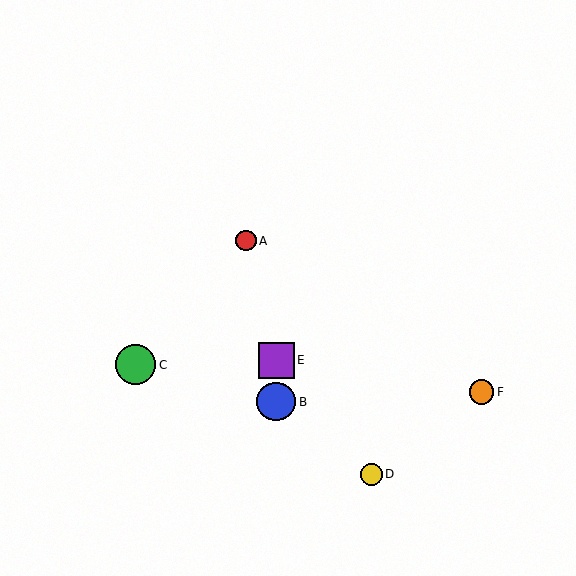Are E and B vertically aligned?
Yes, both are at x≈276.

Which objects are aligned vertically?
Objects B, E are aligned vertically.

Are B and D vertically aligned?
No, B is at x≈276 and D is at x≈371.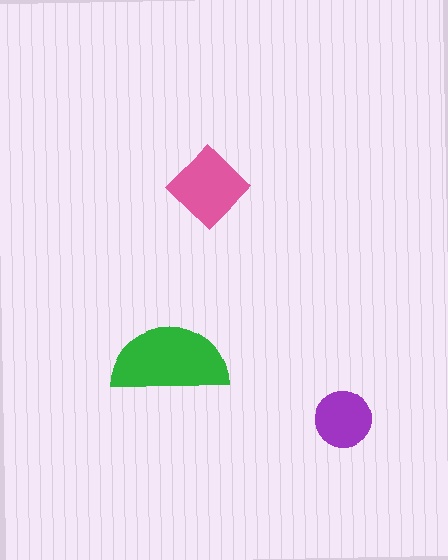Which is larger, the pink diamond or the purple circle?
The pink diamond.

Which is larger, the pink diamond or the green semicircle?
The green semicircle.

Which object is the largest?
The green semicircle.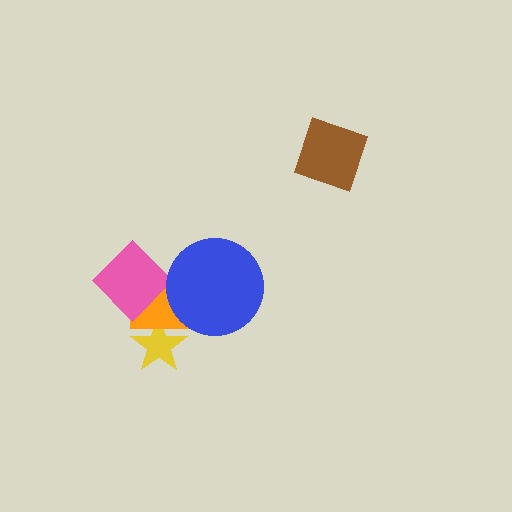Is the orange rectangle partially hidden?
Yes, it is partially covered by another shape.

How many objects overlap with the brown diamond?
0 objects overlap with the brown diamond.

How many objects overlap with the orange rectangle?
3 objects overlap with the orange rectangle.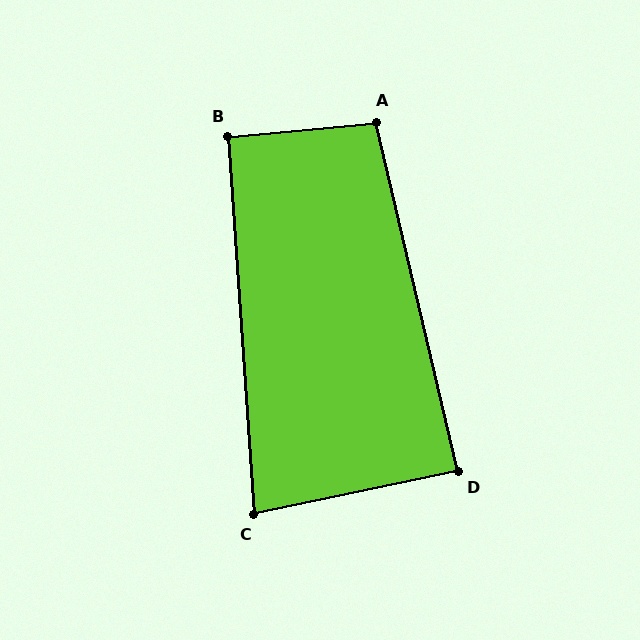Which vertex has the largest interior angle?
A, at approximately 98 degrees.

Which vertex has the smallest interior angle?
C, at approximately 82 degrees.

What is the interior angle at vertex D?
Approximately 88 degrees (approximately right).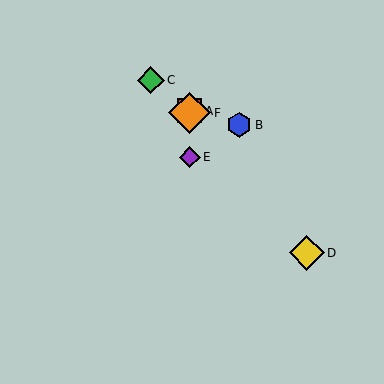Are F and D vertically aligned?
No, F is at x≈190 and D is at x≈307.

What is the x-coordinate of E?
Object E is at x≈190.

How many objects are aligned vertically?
3 objects (A, E, F) are aligned vertically.